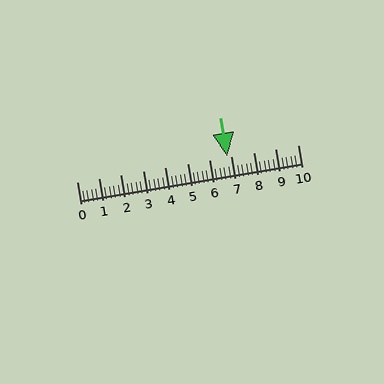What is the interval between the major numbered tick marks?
The major tick marks are spaced 1 units apart.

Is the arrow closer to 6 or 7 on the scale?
The arrow is closer to 7.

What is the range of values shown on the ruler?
The ruler shows values from 0 to 10.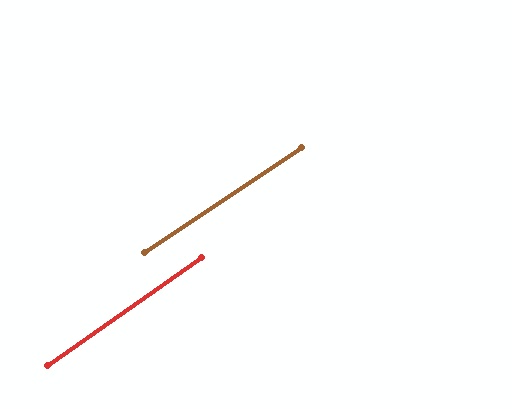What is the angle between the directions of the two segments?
Approximately 1 degree.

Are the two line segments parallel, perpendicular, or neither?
Parallel — their directions differ by only 1.3°.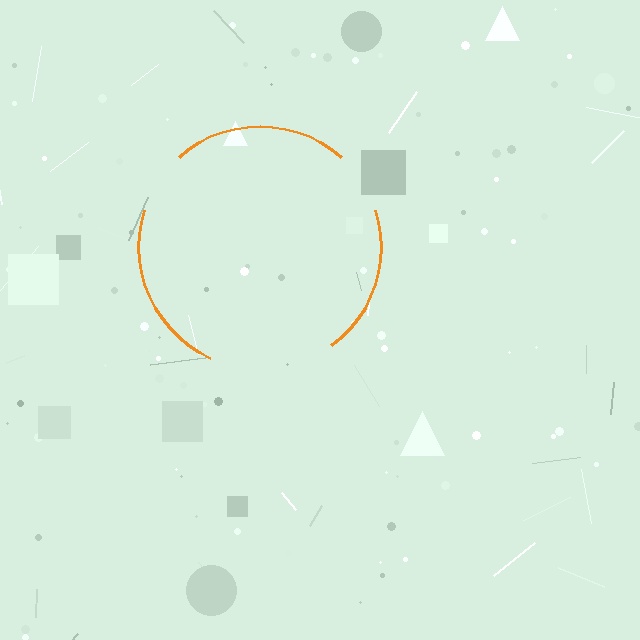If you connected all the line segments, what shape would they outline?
They would outline a circle.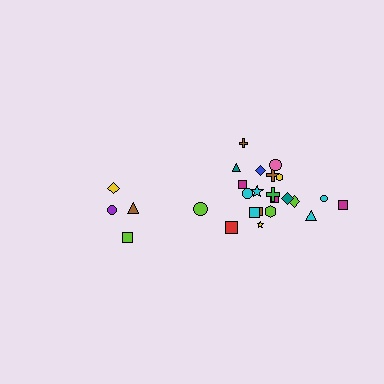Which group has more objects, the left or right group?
The right group.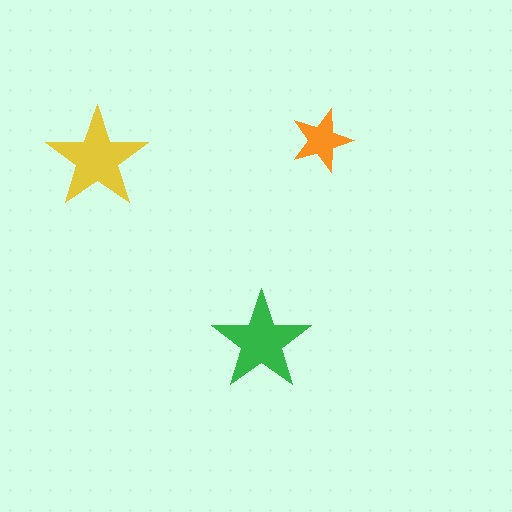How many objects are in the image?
There are 3 objects in the image.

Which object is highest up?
The orange star is topmost.